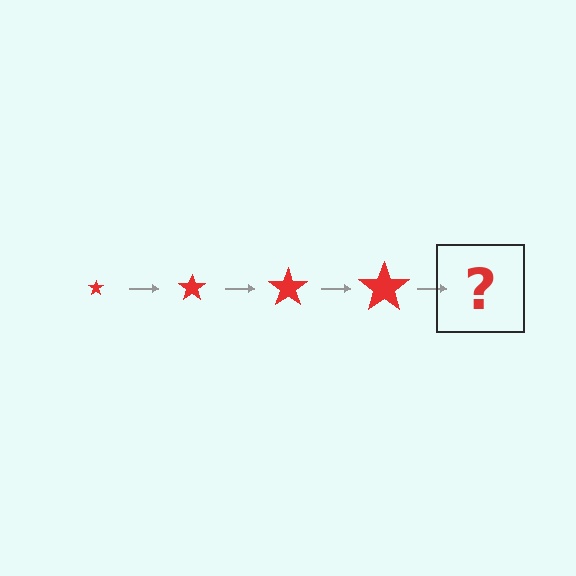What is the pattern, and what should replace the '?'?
The pattern is that the star gets progressively larger each step. The '?' should be a red star, larger than the previous one.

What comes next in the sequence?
The next element should be a red star, larger than the previous one.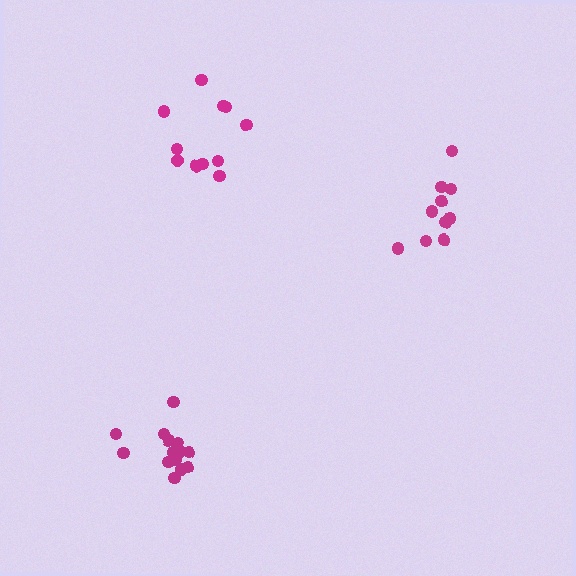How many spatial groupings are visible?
There are 3 spatial groupings.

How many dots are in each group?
Group 1: 11 dots, Group 2: 10 dots, Group 3: 14 dots (35 total).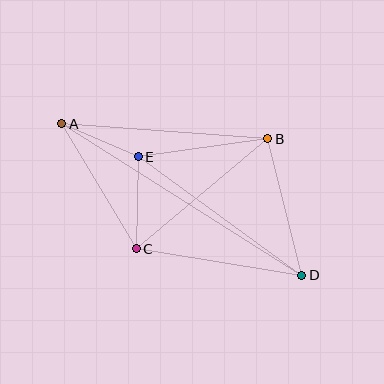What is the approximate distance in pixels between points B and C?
The distance between B and C is approximately 171 pixels.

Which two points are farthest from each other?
Points A and D are farthest from each other.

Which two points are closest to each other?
Points A and E are closest to each other.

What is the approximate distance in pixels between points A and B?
The distance between A and B is approximately 206 pixels.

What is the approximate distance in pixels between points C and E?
The distance between C and E is approximately 92 pixels.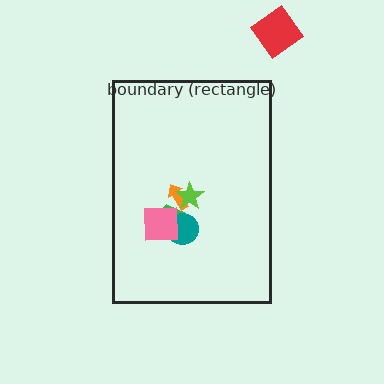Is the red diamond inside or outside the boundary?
Outside.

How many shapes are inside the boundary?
5 inside, 1 outside.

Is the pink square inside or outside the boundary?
Inside.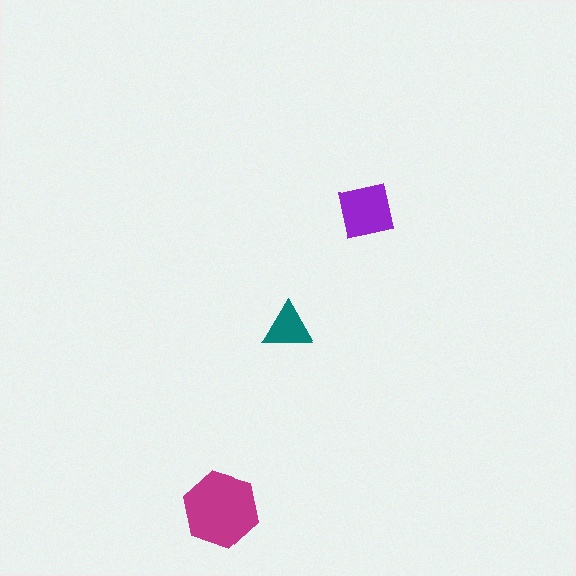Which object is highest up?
The purple square is topmost.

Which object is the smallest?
The teal triangle.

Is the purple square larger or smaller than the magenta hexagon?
Smaller.